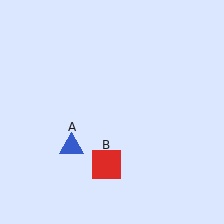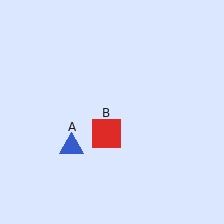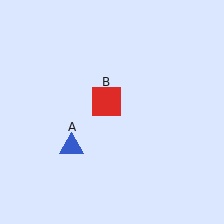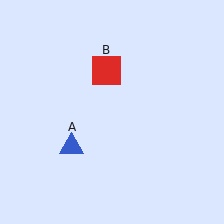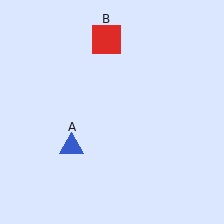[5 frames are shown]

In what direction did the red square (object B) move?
The red square (object B) moved up.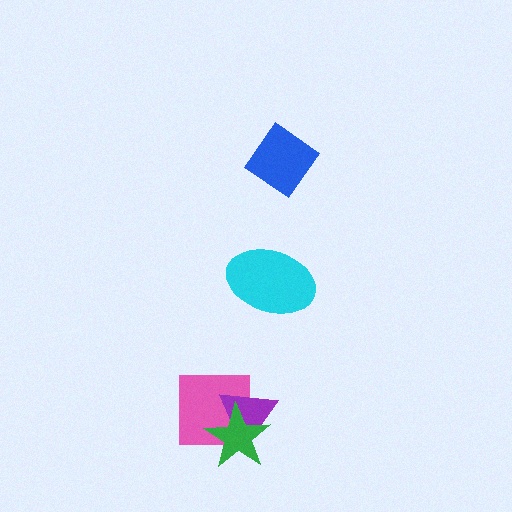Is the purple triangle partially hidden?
Yes, it is partially covered by another shape.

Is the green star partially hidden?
No, no other shape covers it.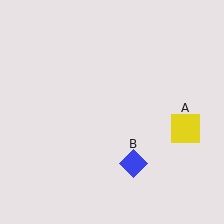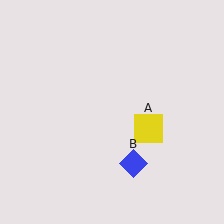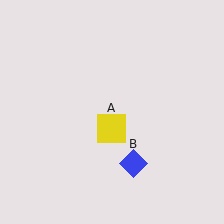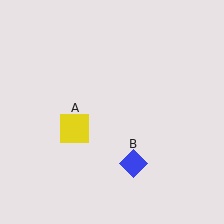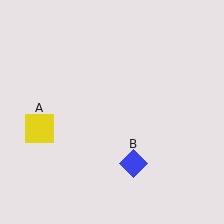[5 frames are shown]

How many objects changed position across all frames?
1 object changed position: yellow square (object A).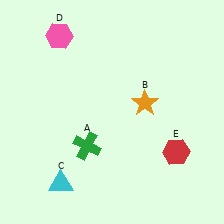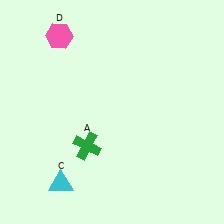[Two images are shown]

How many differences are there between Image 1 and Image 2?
There are 2 differences between the two images.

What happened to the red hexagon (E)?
The red hexagon (E) was removed in Image 2. It was in the bottom-right area of Image 1.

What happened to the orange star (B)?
The orange star (B) was removed in Image 2. It was in the top-right area of Image 1.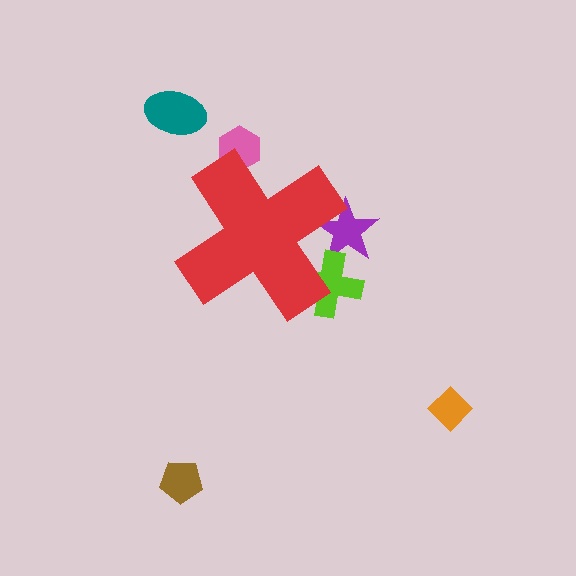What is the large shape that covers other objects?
A red cross.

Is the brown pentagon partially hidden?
No, the brown pentagon is fully visible.